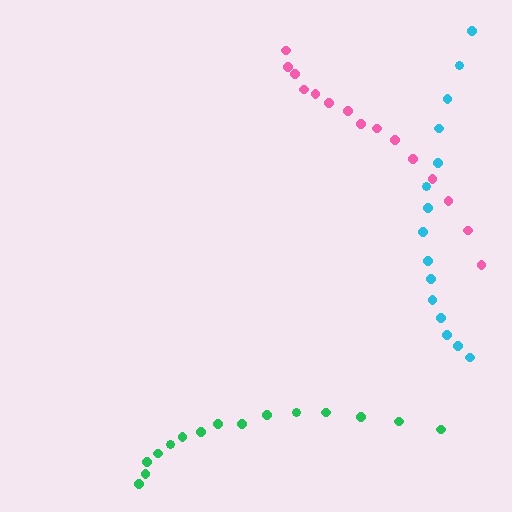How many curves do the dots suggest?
There are 3 distinct paths.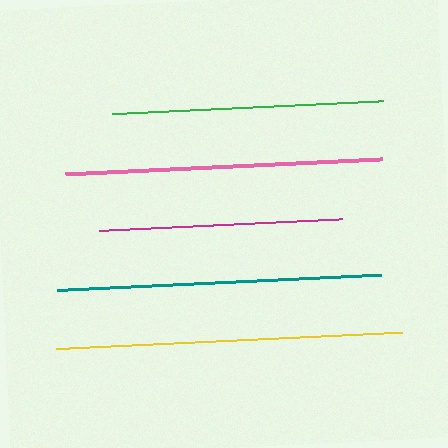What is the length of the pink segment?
The pink segment is approximately 317 pixels long.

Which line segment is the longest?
The yellow line is the longest at approximately 347 pixels.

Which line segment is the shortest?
The magenta line is the shortest at approximately 242 pixels.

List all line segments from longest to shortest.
From longest to shortest: yellow, teal, pink, green, magenta.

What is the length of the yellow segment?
The yellow segment is approximately 347 pixels long.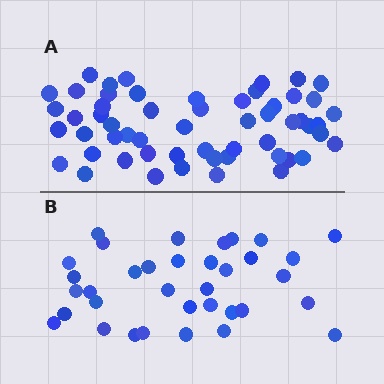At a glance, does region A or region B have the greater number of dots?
Region A (the top region) has more dots.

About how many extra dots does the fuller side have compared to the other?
Region A has approximately 20 more dots than region B.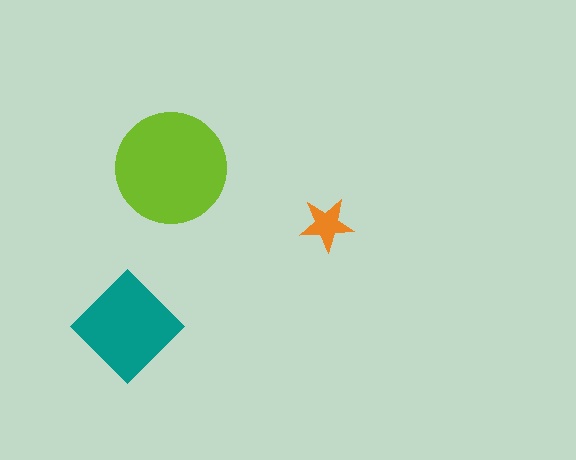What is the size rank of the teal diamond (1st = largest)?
2nd.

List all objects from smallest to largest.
The orange star, the teal diamond, the lime circle.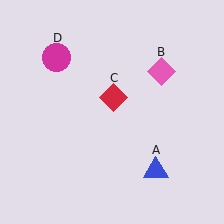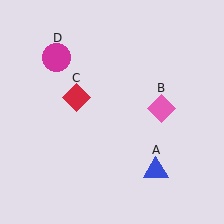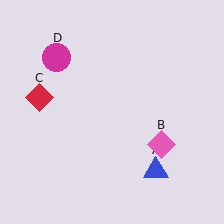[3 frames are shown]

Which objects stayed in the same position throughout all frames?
Blue triangle (object A) and magenta circle (object D) remained stationary.